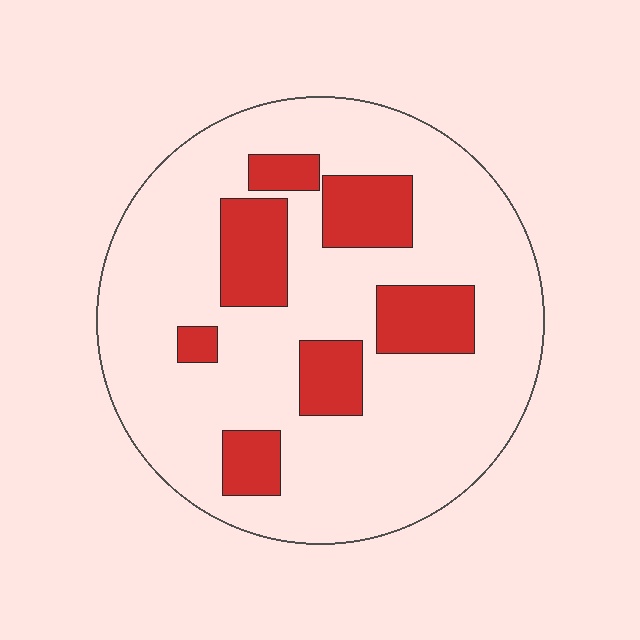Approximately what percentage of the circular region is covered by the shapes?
Approximately 20%.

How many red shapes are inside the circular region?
7.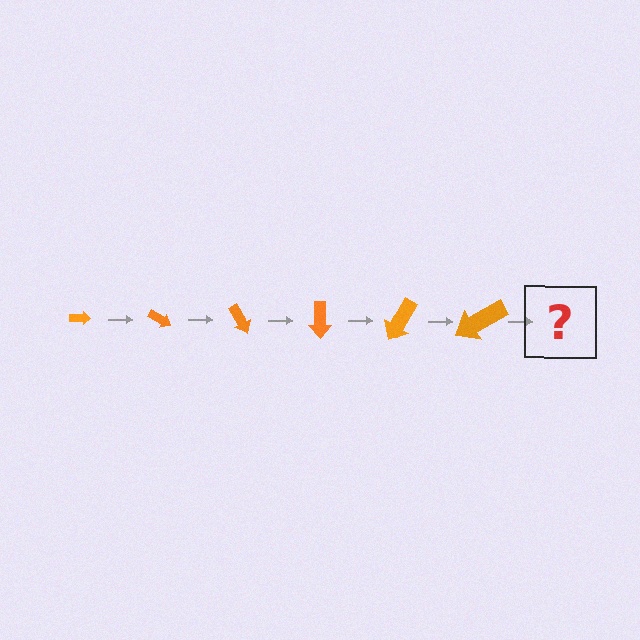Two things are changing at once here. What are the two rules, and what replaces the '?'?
The two rules are that the arrow grows larger each step and it rotates 30 degrees each step. The '?' should be an arrow, larger than the previous one and rotated 180 degrees from the start.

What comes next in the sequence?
The next element should be an arrow, larger than the previous one and rotated 180 degrees from the start.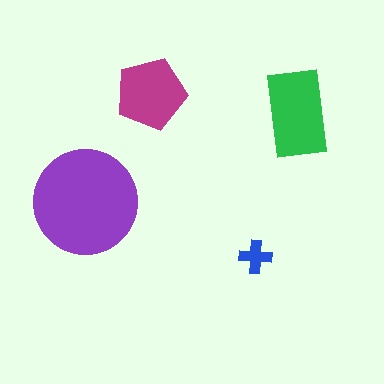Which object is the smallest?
The blue cross.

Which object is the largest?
The purple circle.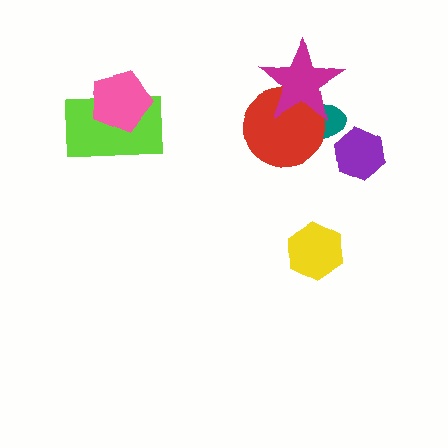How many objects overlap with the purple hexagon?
0 objects overlap with the purple hexagon.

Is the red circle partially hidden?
Yes, it is partially covered by another shape.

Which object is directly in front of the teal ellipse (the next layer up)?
The red circle is directly in front of the teal ellipse.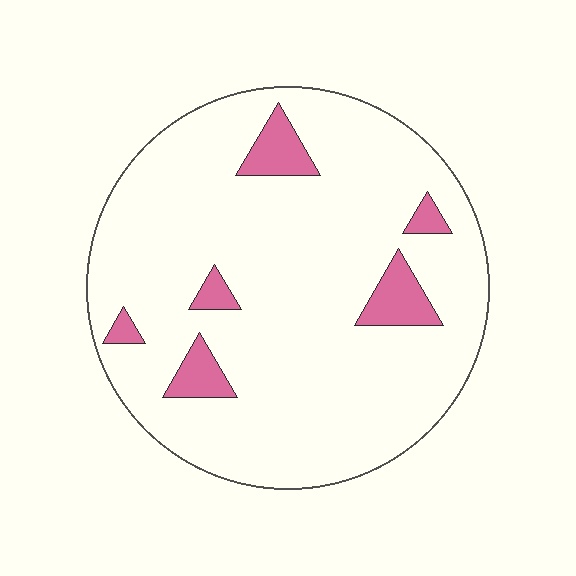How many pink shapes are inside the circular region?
6.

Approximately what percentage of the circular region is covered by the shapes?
Approximately 10%.